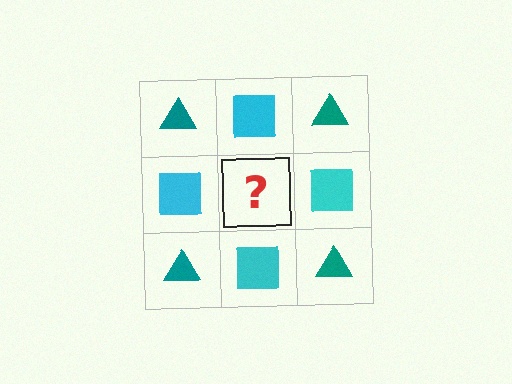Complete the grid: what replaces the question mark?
The question mark should be replaced with a teal triangle.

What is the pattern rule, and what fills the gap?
The rule is that it alternates teal triangle and cyan square in a checkerboard pattern. The gap should be filled with a teal triangle.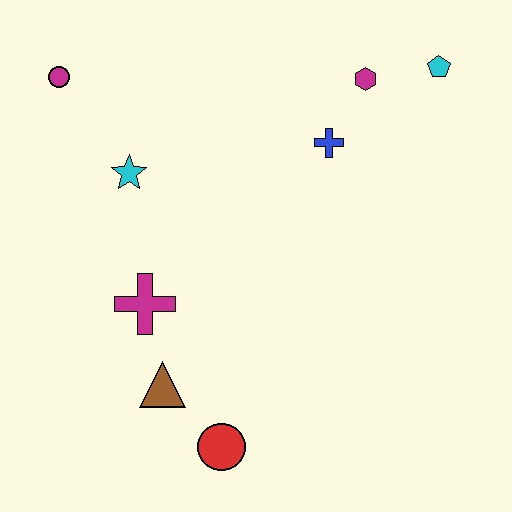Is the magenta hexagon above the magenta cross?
Yes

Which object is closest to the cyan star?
The magenta circle is closest to the cyan star.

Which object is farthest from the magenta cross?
The cyan pentagon is farthest from the magenta cross.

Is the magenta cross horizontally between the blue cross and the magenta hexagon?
No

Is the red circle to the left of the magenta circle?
No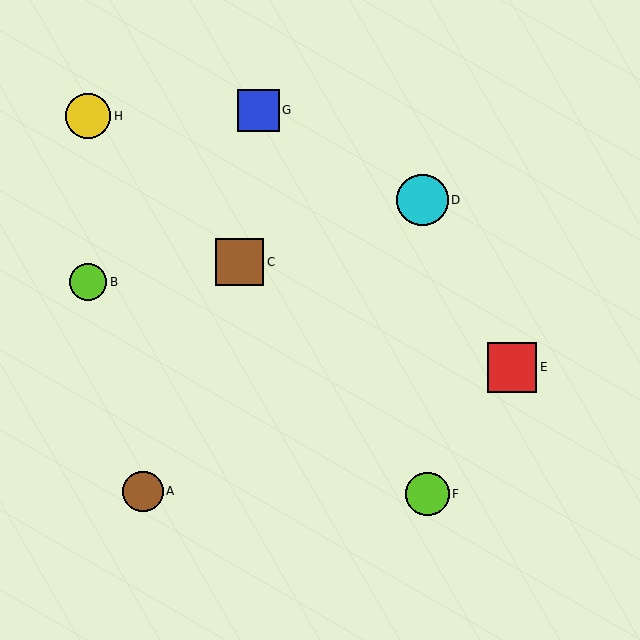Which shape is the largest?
The cyan circle (labeled D) is the largest.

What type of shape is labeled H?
Shape H is a yellow circle.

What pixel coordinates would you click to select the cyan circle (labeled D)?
Click at (423, 200) to select the cyan circle D.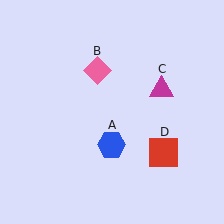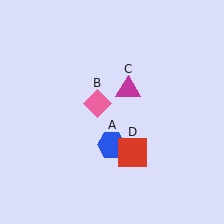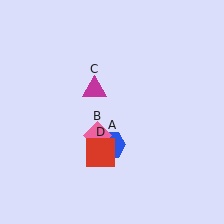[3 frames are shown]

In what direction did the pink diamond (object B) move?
The pink diamond (object B) moved down.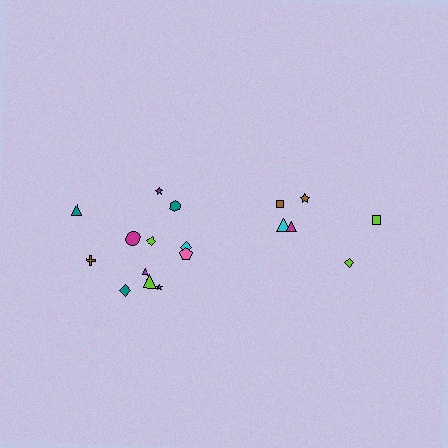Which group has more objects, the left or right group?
The left group.